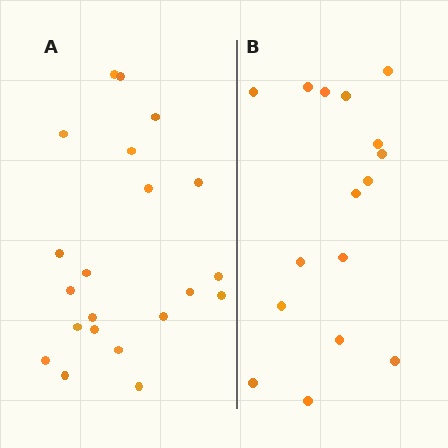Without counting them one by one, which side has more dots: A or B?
Region A (the left region) has more dots.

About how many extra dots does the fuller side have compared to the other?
Region A has about 5 more dots than region B.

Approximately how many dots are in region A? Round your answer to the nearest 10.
About 20 dots. (The exact count is 21, which rounds to 20.)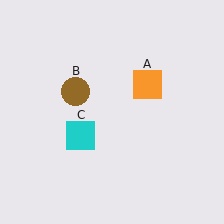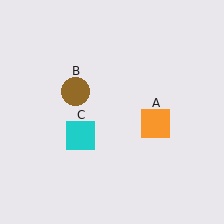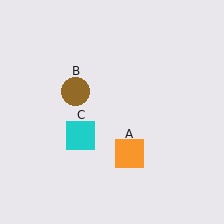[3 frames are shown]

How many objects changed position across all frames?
1 object changed position: orange square (object A).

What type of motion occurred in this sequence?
The orange square (object A) rotated clockwise around the center of the scene.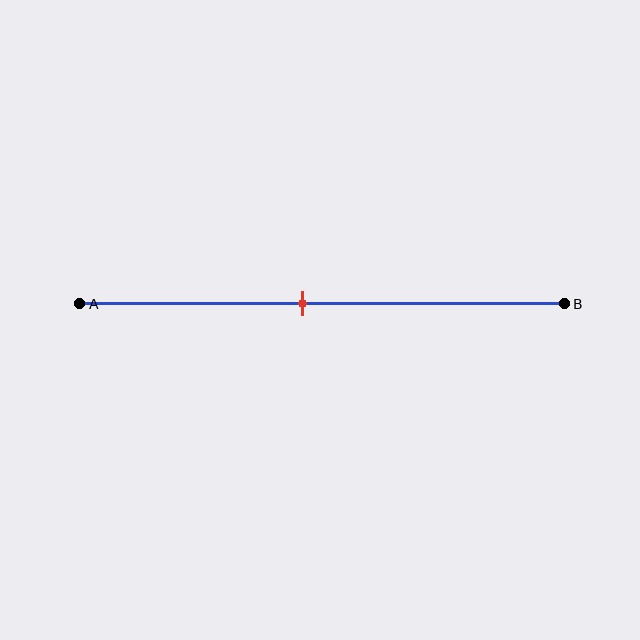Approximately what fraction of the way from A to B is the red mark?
The red mark is approximately 45% of the way from A to B.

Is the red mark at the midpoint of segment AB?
No, the mark is at about 45% from A, not at the 50% midpoint.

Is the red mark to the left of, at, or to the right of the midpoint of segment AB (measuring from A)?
The red mark is to the left of the midpoint of segment AB.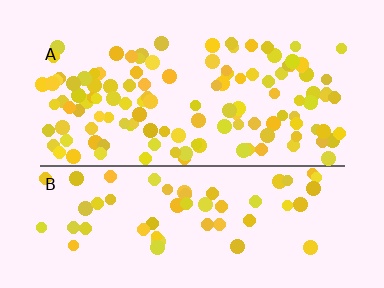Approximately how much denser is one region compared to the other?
Approximately 2.0× — region A over region B.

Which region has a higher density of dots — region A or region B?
A (the top).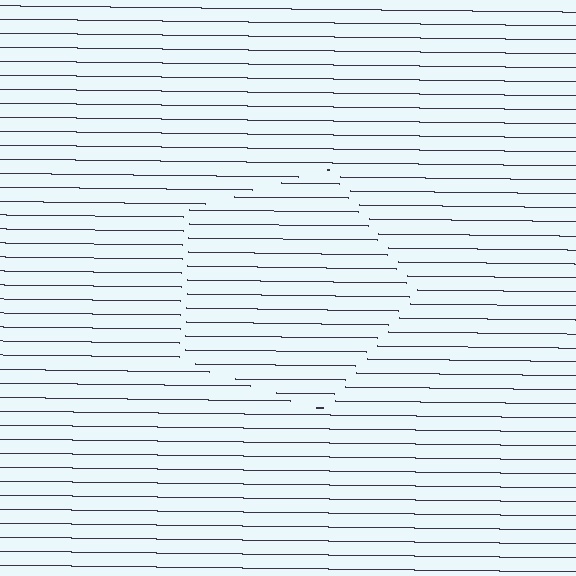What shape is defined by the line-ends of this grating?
An illusory pentagon. The interior of the shape contains the same grating, shifted by half a period — the contour is defined by the phase discontinuity where line-ends from the inner and outer gratings abut.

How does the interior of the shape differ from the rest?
The interior of the shape contains the same grating, shifted by half a period — the contour is defined by the phase discontinuity where line-ends from the inner and outer gratings abut.